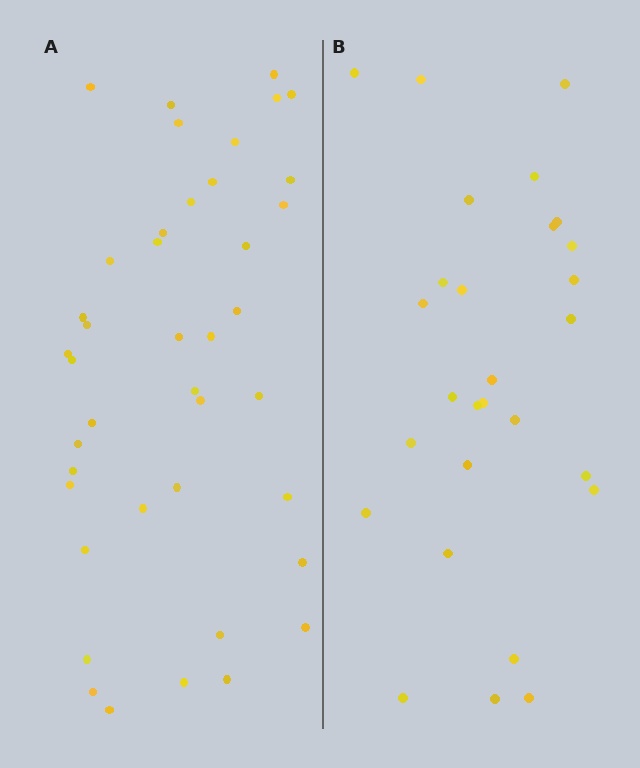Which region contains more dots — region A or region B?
Region A (the left region) has more dots.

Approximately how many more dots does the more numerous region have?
Region A has approximately 15 more dots than region B.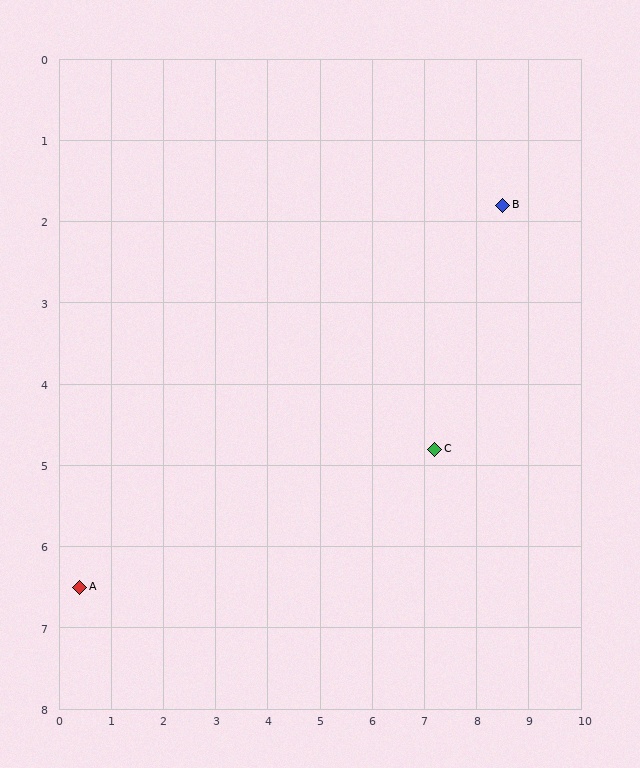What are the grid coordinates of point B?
Point B is at approximately (8.5, 1.8).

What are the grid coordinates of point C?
Point C is at approximately (7.2, 4.8).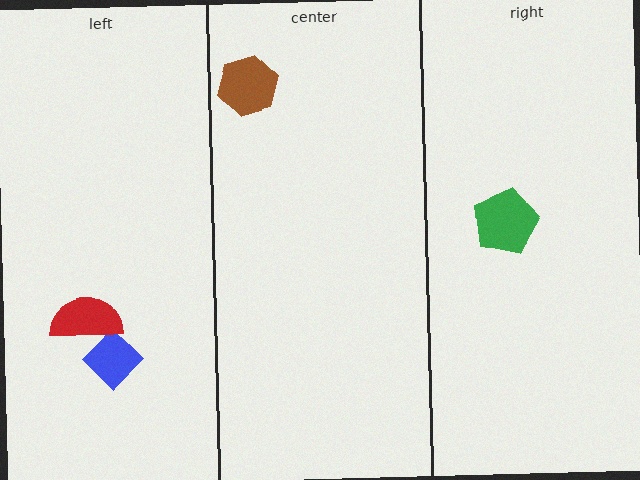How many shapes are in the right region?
1.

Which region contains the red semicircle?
The left region.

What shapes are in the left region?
The blue diamond, the red semicircle.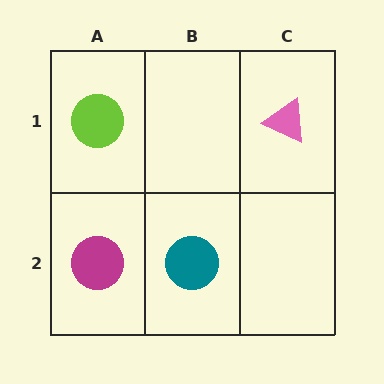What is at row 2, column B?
A teal circle.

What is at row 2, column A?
A magenta circle.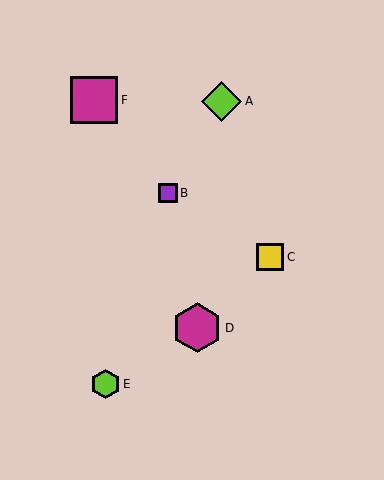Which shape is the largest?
The magenta hexagon (labeled D) is the largest.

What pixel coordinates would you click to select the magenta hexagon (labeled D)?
Click at (197, 328) to select the magenta hexagon D.